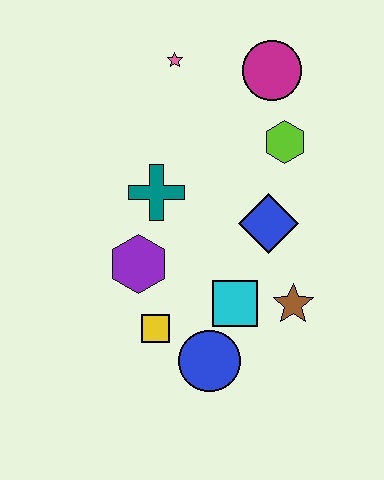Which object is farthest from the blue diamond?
The pink star is farthest from the blue diamond.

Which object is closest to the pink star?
The magenta circle is closest to the pink star.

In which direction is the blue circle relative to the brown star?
The blue circle is to the left of the brown star.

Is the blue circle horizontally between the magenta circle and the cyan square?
No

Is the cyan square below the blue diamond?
Yes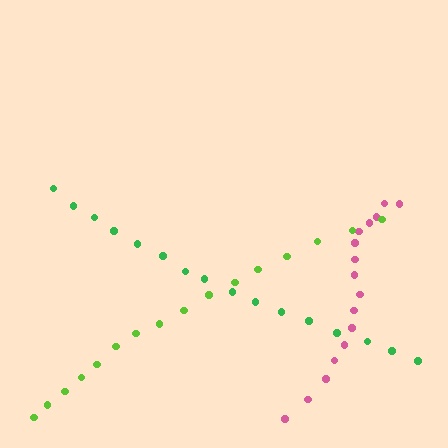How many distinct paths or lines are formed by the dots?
There are 3 distinct paths.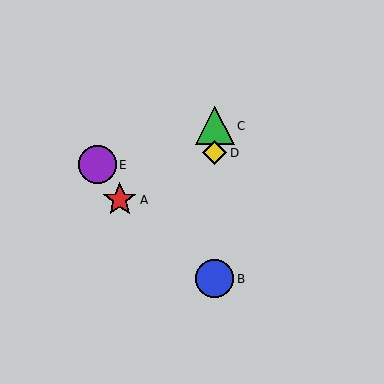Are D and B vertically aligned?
Yes, both are at x≈215.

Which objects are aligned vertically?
Objects B, C, D are aligned vertically.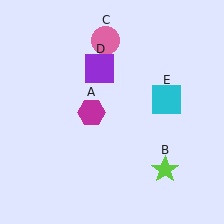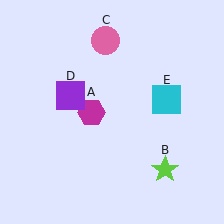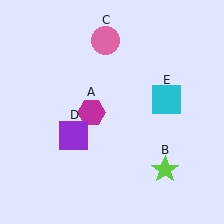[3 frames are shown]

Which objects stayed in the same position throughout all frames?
Magenta hexagon (object A) and lime star (object B) and pink circle (object C) and cyan square (object E) remained stationary.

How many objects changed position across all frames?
1 object changed position: purple square (object D).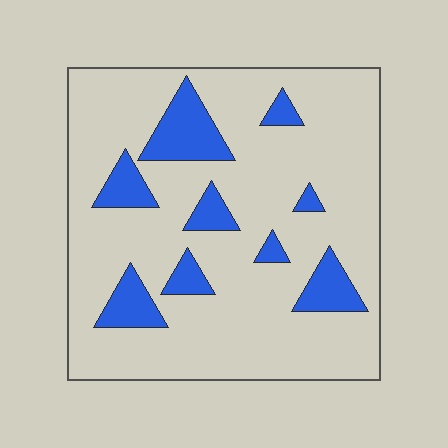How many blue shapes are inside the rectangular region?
9.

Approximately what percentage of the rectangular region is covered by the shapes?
Approximately 15%.